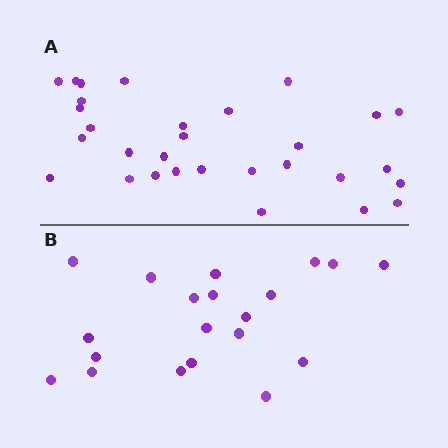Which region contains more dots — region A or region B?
Region A (the top region) has more dots.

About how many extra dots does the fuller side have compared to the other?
Region A has roughly 10 or so more dots than region B.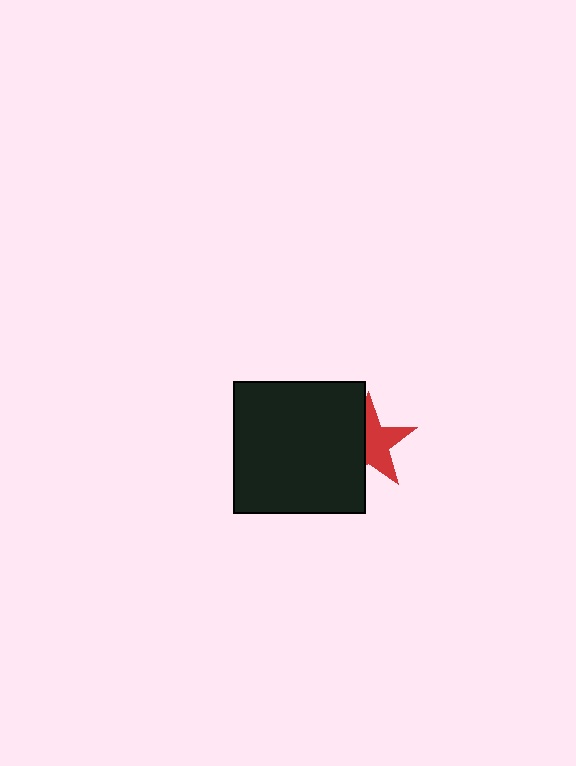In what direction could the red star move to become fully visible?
The red star could move right. That would shift it out from behind the black square entirely.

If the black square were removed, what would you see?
You would see the complete red star.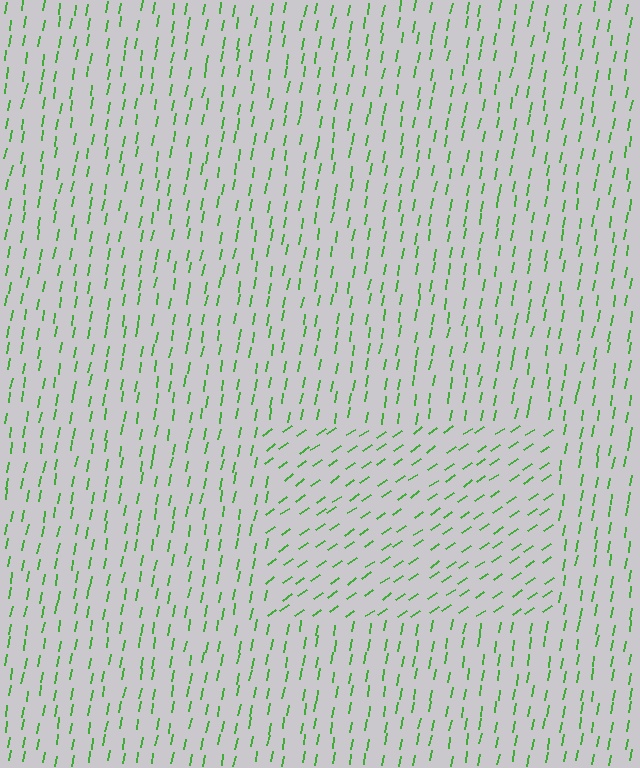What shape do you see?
I see a rectangle.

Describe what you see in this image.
The image is filled with small green line segments. A rectangle region in the image has lines oriented differently from the surrounding lines, creating a visible texture boundary.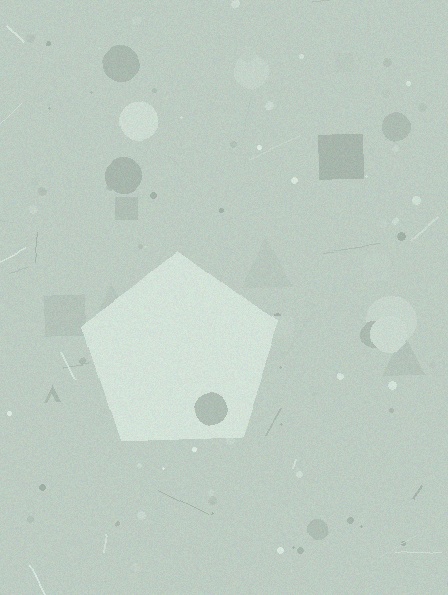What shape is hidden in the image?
A pentagon is hidden in the image.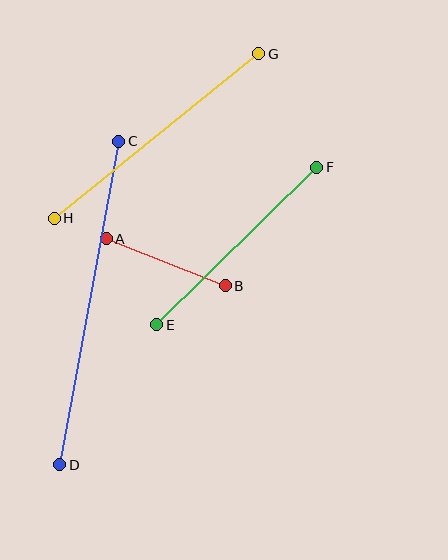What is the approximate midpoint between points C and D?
The midpoint is at approximately (89, 303) pixels.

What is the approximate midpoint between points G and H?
The midpoint is at approximately (156, 136) pixels.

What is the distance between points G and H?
The distance is approximately 262 pixels.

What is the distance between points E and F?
The distance is approximately 225 pixels.